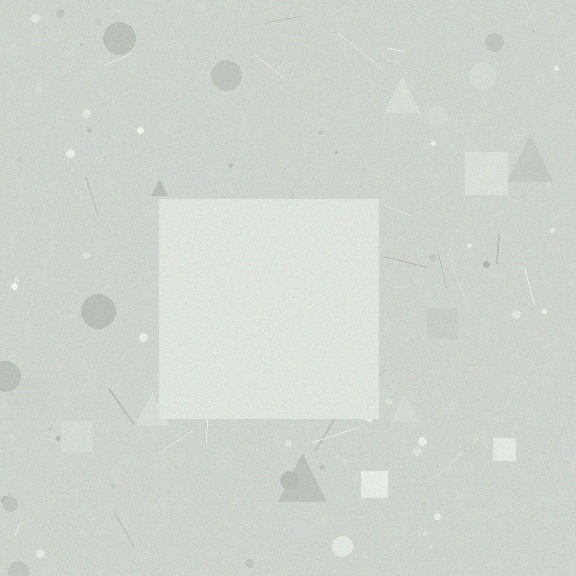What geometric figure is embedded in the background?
A square is embedded in the background.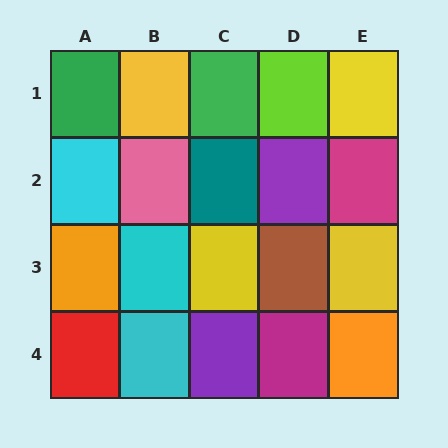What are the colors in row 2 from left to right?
Cyan, pink, teal, purple, magenta.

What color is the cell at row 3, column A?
Orange.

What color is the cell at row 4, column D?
Magenta.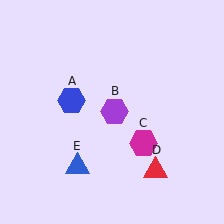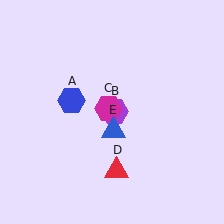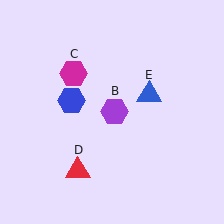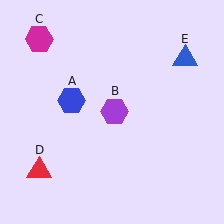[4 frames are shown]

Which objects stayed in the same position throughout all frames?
Blue hexagon (object A) and purple hexagon (object B) remained stationary.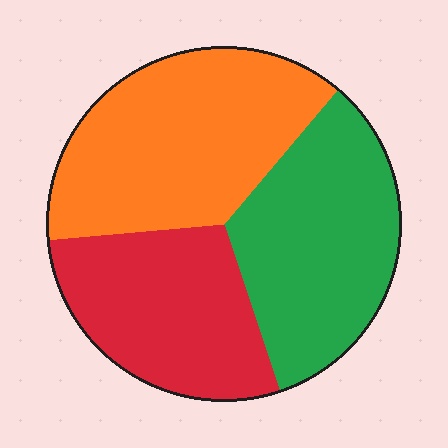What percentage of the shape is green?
Green covers around 35% of the shape.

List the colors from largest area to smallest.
From largest to smallest: orange, green, red.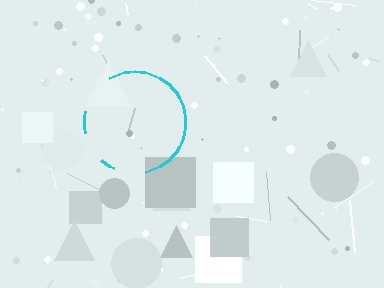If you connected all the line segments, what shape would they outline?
They would outline a circle.